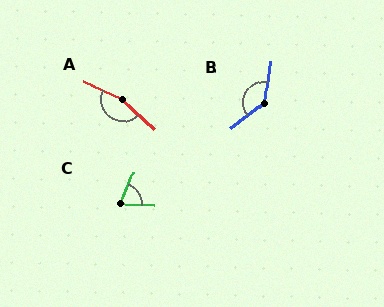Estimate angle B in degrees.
Approximately 135 degrees.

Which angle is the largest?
A, at approximately 163 degrees.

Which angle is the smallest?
C, at approximately 71 degrees.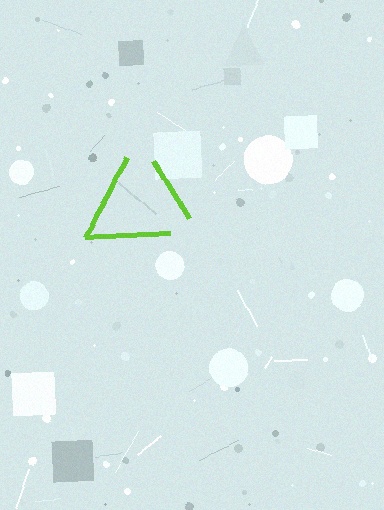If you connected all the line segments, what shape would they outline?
They would outline a triangle.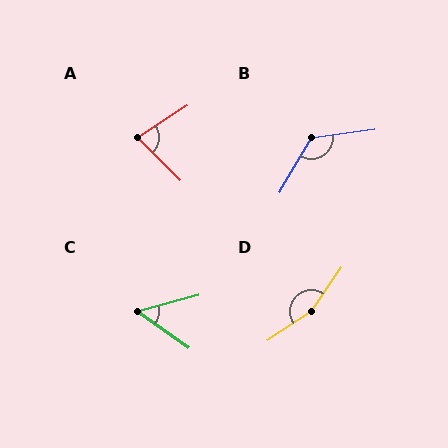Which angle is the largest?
D, at approximately 158 degrees.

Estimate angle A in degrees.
Approximately 78 degrees.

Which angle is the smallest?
C, at approximately 50 degrees.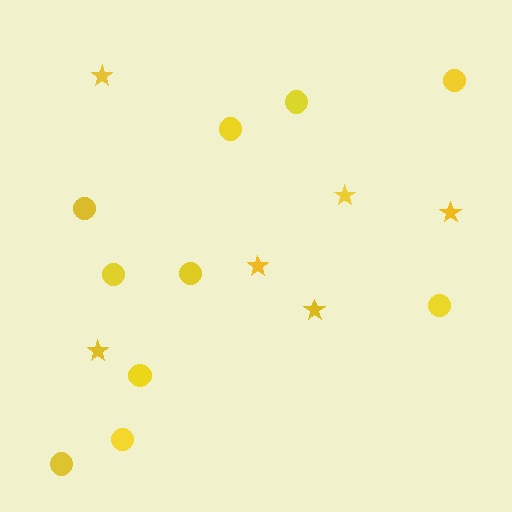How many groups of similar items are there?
There are 2 groups: one group of stars (6) and one group of circles (10).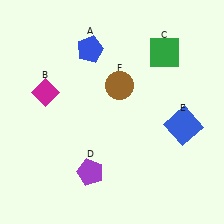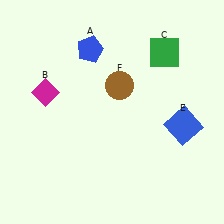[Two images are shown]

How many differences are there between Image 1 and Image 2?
There is 1 difference between the two images.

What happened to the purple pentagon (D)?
The purple pentagon (D) was removed in Image 2. It was in the bottom-left area of Image 1.